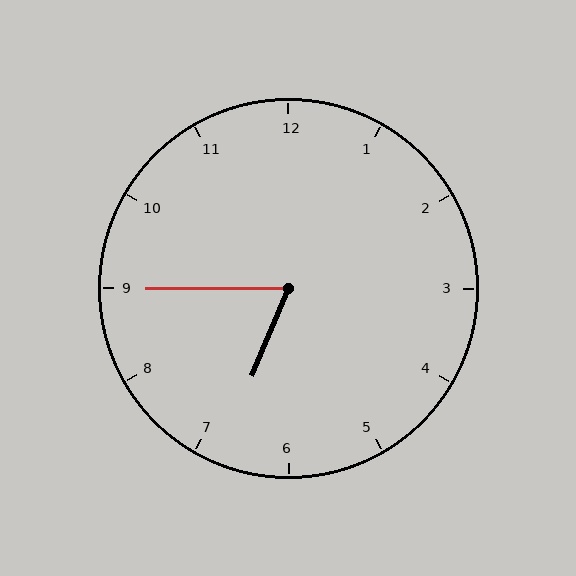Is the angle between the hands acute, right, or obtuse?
It is acute.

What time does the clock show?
6:45.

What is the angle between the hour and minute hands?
Approximately 68 degrees.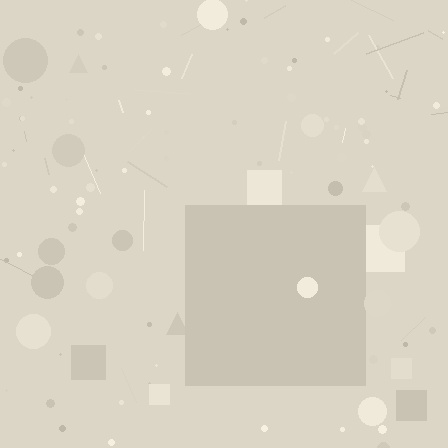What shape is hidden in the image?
A square is hidden in the image.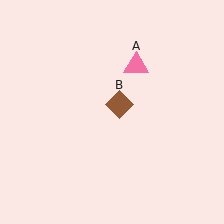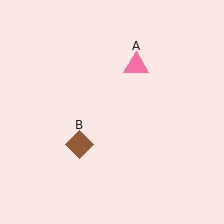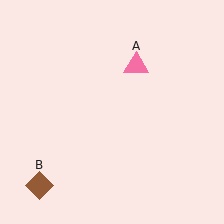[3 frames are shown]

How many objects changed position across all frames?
1 object changed position: brown diamond (object B).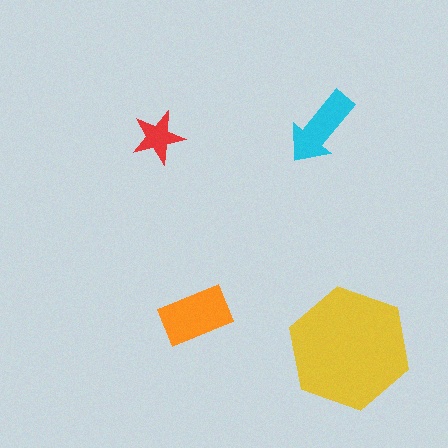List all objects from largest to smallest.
The yellow hexagon, the orange rectangle, the cyan arrow, the red star.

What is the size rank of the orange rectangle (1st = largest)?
2nd.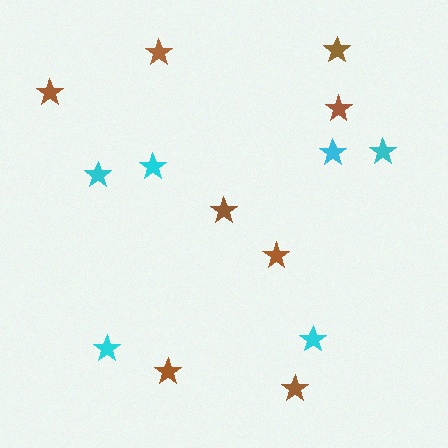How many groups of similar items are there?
There are 2 groups: one group of brown stars (8) and one group of cyan stars (6).